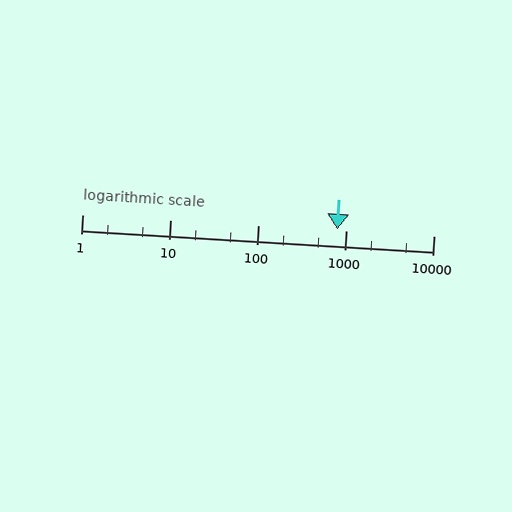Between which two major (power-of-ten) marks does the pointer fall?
The pointer is between 100 and 1000.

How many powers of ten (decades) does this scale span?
The scale spans 4 decades, from 1 to 10000.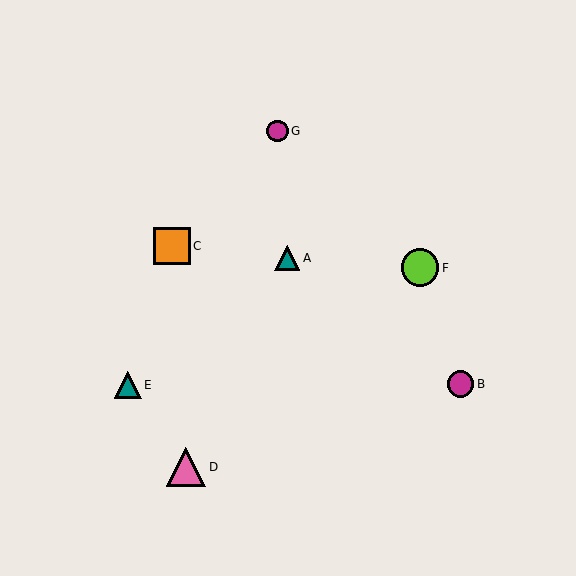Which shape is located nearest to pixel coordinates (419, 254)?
The lime circle (labeled F) at (420, 268) is nearest to that location.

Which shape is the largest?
The pink triangle (labeled D) is the largest.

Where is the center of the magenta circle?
The center of the magenta circle is at (461, 384).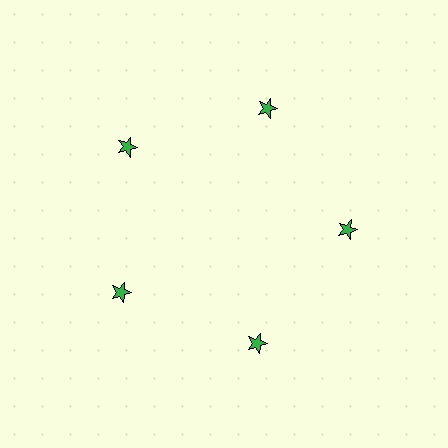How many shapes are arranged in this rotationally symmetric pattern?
There are 5 shapes, arranged in 5 groups of 1.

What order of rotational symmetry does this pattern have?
This pattern has 5-fold rotational symmetry.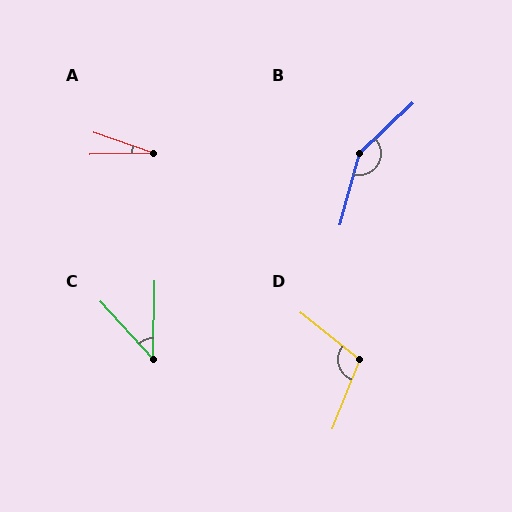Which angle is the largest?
B, at approximately 149 degrees.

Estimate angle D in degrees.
Approximately 107 degrees.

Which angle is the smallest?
A, at approximately 21 degrees.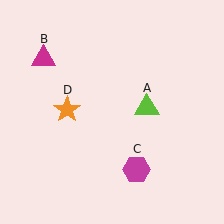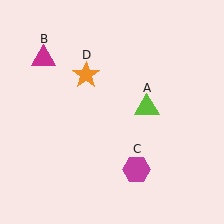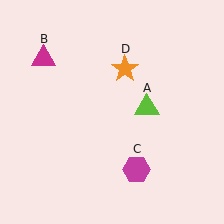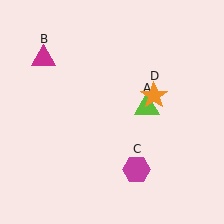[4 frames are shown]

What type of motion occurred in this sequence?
The orange star (object D) rotated clockwise around the center of the scene.